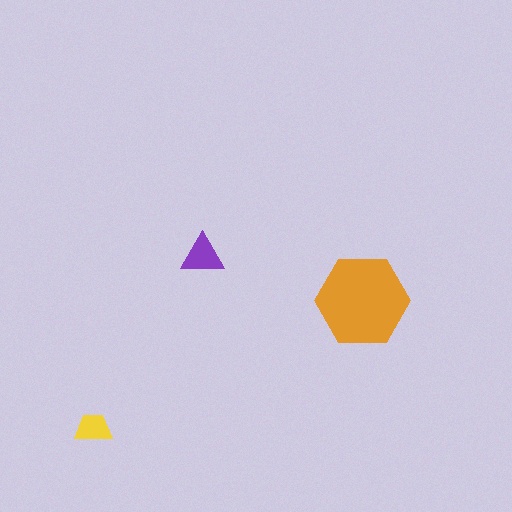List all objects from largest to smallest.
The orange hexagon, the purple triangle, the yellow trapezoid.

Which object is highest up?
The purple triangle is topmost.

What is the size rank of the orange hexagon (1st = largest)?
1st.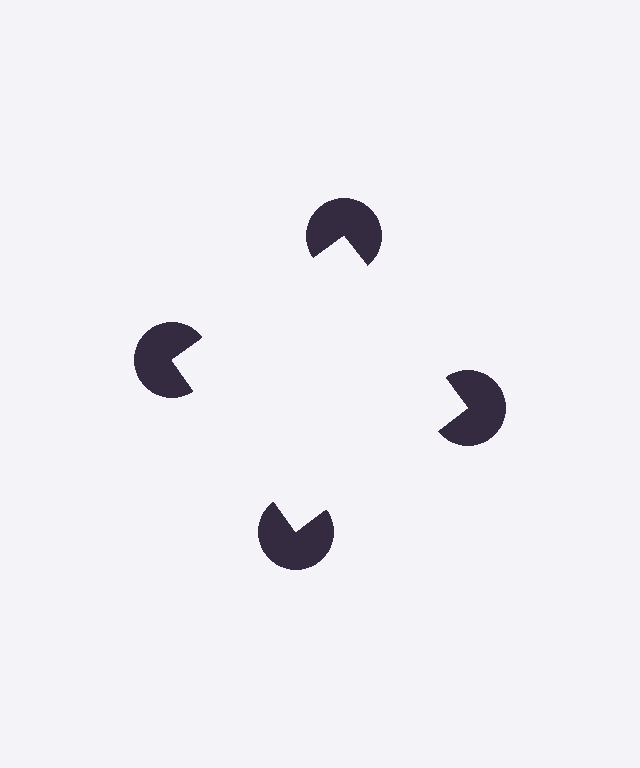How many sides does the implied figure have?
4 sides.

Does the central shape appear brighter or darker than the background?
It typically appears slightly brighter than the background, even though no actual brightness change is drawn.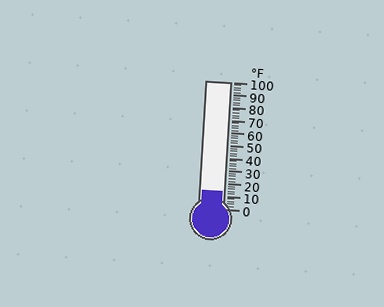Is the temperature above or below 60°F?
The temperature is below 60°F.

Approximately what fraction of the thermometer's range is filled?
The thermometer is filled to approximately 15% of its range.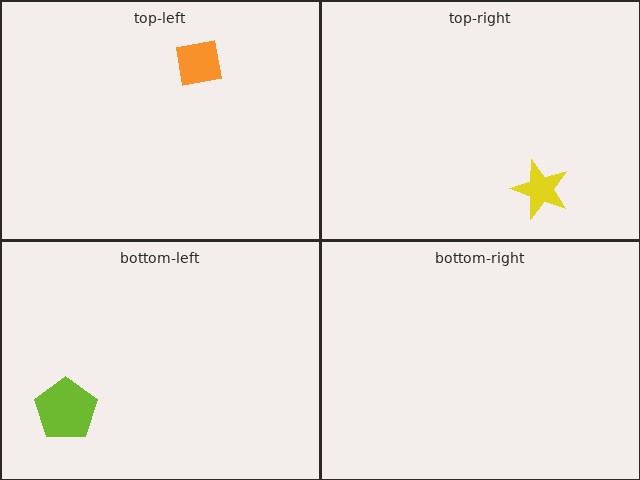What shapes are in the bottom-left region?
The lime pentagon.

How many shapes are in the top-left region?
1.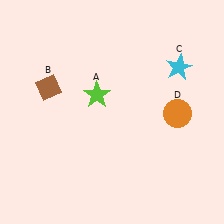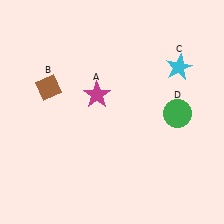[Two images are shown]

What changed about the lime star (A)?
In Image 1, A is lime. In Image 2, it changed to magenta.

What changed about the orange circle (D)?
In Image 1, D is orange. In Image 2, it changed to green.